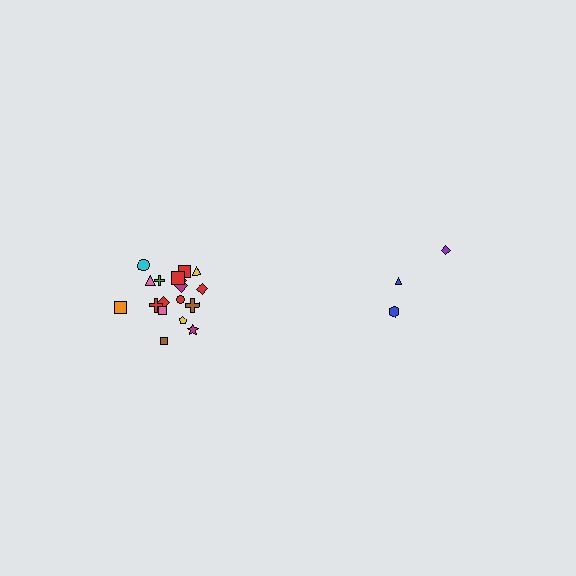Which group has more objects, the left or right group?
The left group.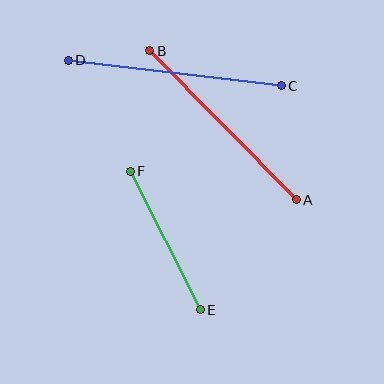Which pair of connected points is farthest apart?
Points C and D are farthest apart.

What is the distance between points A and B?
The distance is approximately 209 pixels.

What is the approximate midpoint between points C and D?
The midpoint is at approximately (175, 73) pixels.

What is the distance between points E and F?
The distance is approximately 155 pixels.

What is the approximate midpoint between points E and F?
The midpoint is at approximately (165, 240) pixels.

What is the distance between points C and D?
The distance is approximately 215 pixels.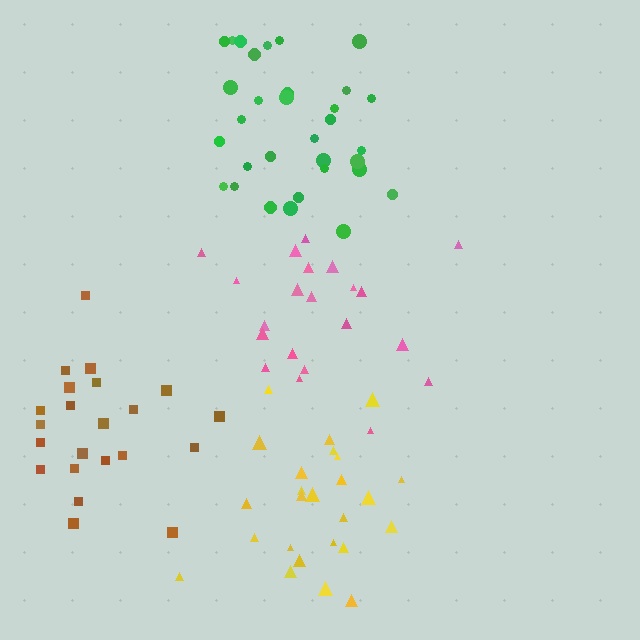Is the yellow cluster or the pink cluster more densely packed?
Yellow.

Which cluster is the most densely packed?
Yellow.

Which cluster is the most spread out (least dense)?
Brown.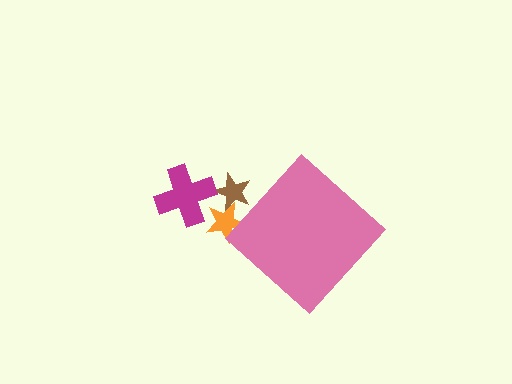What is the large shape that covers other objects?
A pink diamond.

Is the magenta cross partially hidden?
No, the magenta cross is fully visible.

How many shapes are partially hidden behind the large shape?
2 shapes are partially hidden.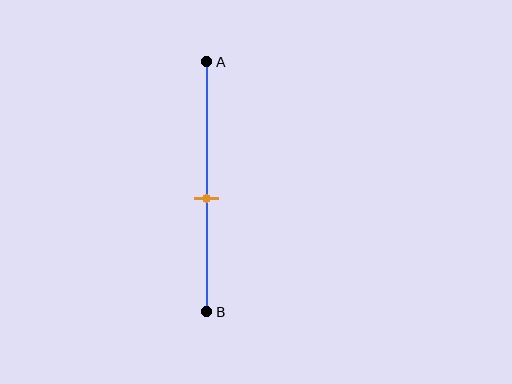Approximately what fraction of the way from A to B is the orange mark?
The orange mark is approximately 55% of the way from A to B.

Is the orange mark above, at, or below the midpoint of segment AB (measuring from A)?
The orange mark is below the midpoint of segment AB.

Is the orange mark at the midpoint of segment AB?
No, the mark is at about 55% from A, not at the 50% midpoint.